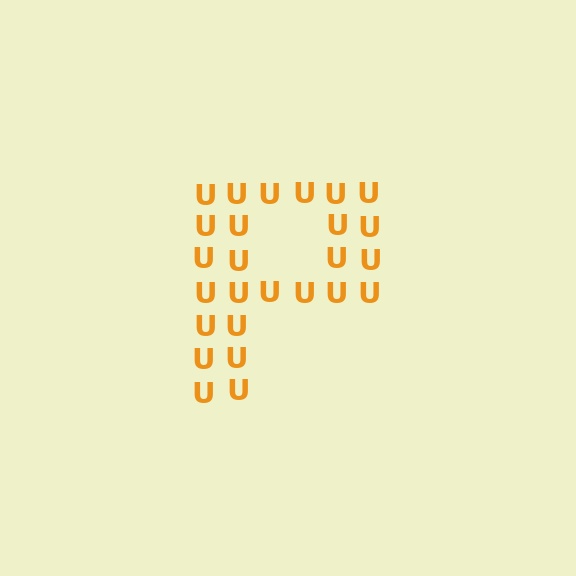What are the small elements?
The small elements are letter U's.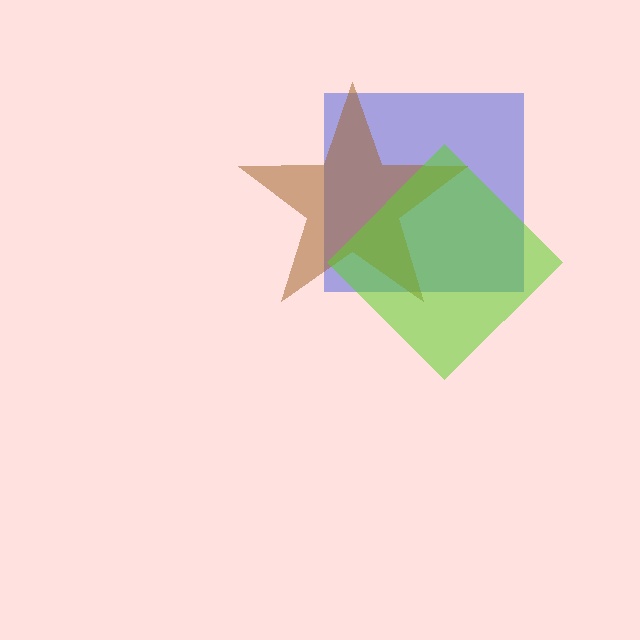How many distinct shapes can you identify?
There are 3 distinct shapes: a blue square, a brown star, a lime diamond.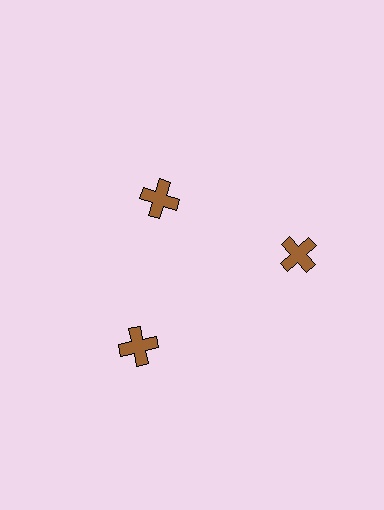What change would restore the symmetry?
The symmetry would be restored by moving it outward, back onto the ring so that all 3 crosses sit at equal angles and equal distance from the center.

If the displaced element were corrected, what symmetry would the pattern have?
It would have 3-fold rotational symmetry — the pattern would map onto itself every 120 degrees.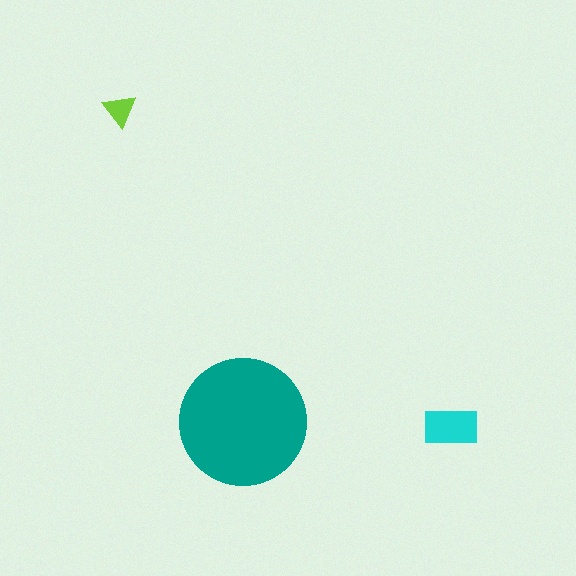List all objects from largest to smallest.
The teal circle, the cyan rectangle, the lime triangle.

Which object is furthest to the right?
The cyan rectangle is rightmost.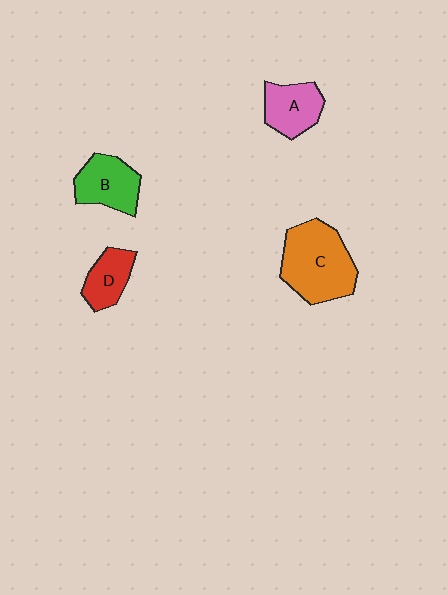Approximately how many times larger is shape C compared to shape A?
Approximately 1.8 times.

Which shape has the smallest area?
Shape D (red).